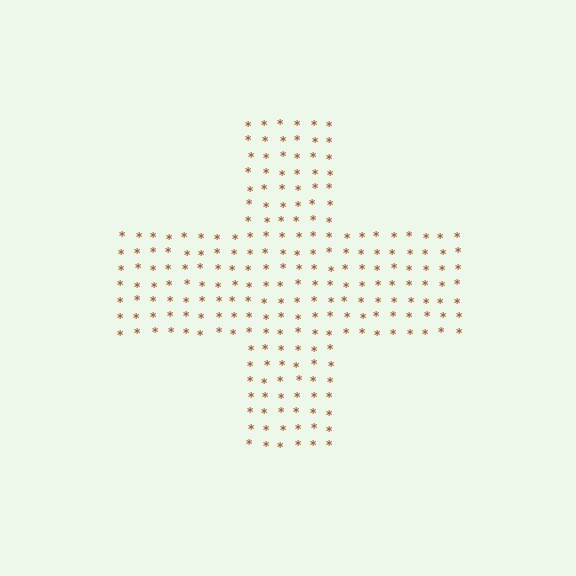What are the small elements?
The small elements are asterisks.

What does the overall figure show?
The overall figure shows a cross.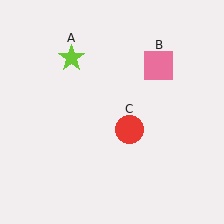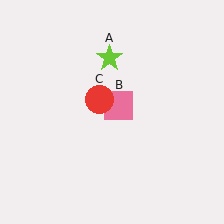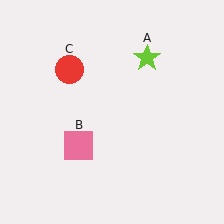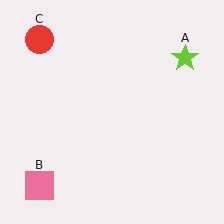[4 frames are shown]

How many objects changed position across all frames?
3 objects changed position: lime star (object A), pink square (object B), red circle (object C).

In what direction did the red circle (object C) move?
The red circle (object C) moved up and to the left.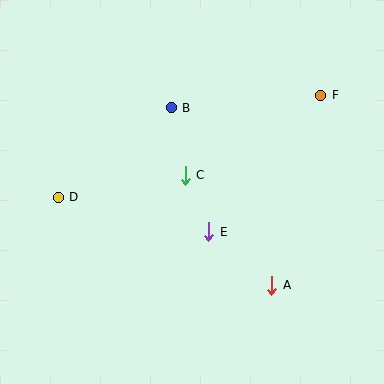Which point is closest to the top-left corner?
Point B is closest to the top-left corner.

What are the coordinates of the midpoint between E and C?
The midpoint between E and C is at (197, 204).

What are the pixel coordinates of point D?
Point D is at (58, 197).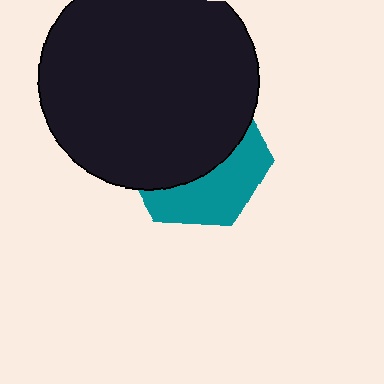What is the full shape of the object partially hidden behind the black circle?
The partially hidden object is a teal hexagon.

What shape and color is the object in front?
The object in front is a black circle.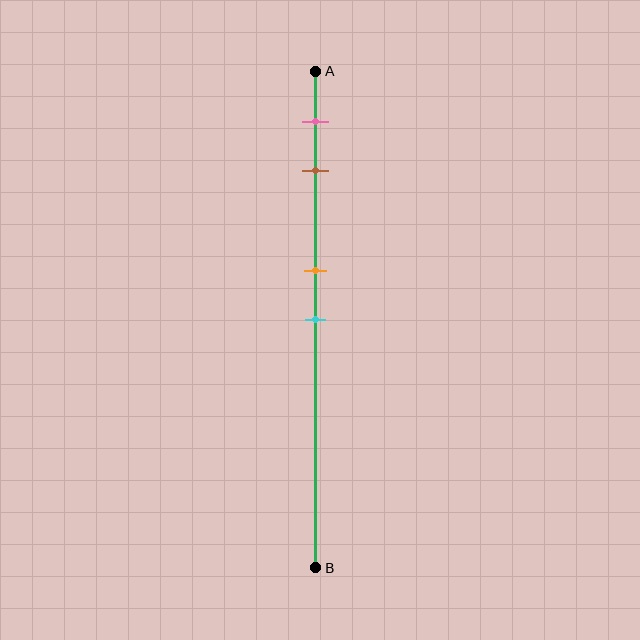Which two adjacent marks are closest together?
The orange and cyan marks are the closest adjacent pair.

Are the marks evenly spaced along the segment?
No, the marks are not evenly spaced.